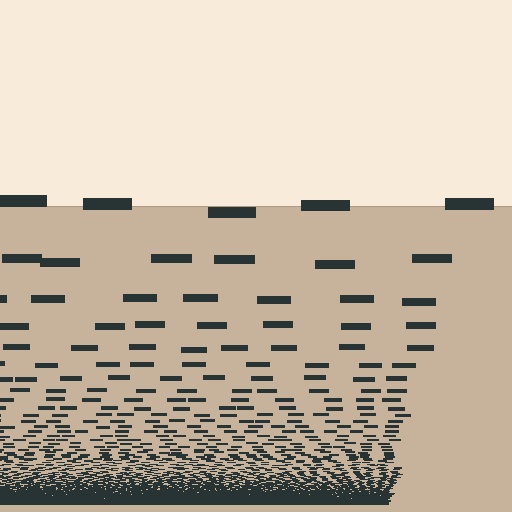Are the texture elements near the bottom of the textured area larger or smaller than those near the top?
Smaller. The gradient is inverted — elements near the bottom are smaller and denser.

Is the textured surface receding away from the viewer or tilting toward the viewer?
The surface appears to tilt toward the viewer. Texture elements get larger and sparser toward the top.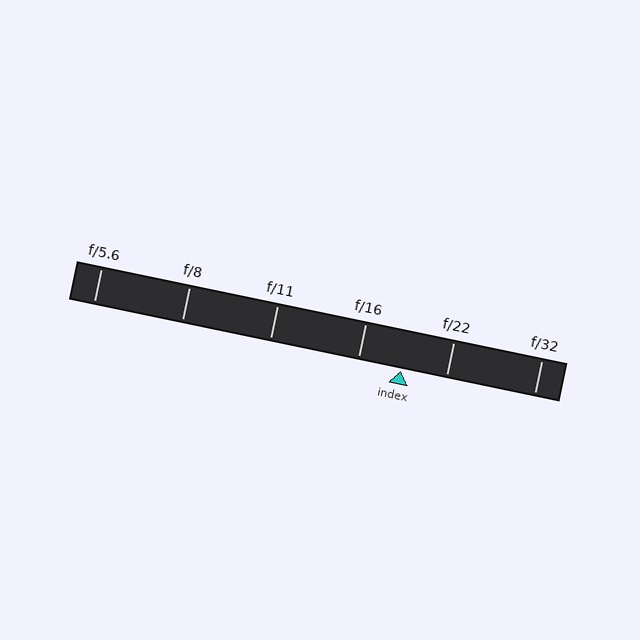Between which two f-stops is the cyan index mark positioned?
The index mark is between f/16 and f/22.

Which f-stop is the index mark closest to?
The index mark is closest to f/16.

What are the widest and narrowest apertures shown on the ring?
The widest aperture shown is f/5.6 and the narrowest is f/32.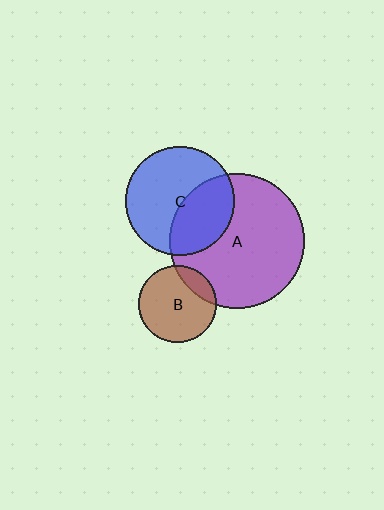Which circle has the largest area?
Circle A (purple).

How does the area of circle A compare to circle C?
Approximately 1.5 times.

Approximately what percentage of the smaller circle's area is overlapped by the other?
Approximately 15%.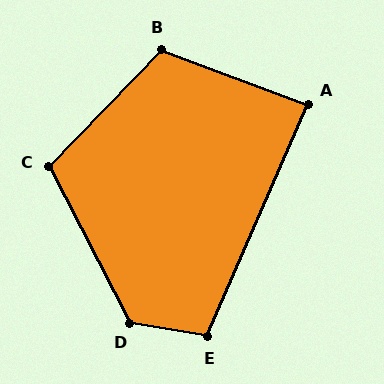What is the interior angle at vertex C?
Approximately 109 degrees (obtuse).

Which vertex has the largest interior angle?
D, at approximately 127 degrees.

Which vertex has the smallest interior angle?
A, at approximately 87 degrees.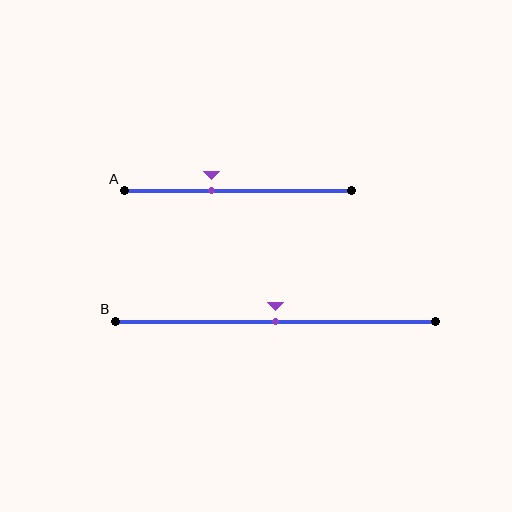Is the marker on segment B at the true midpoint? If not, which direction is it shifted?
Yes, the marker on segment B is at the true midpoint.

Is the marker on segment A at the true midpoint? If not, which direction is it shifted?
No, the marker on segment A is shifted to the left by about 12% of the segment length.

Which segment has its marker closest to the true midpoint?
Segment B has its marker closest to the true midpoint.